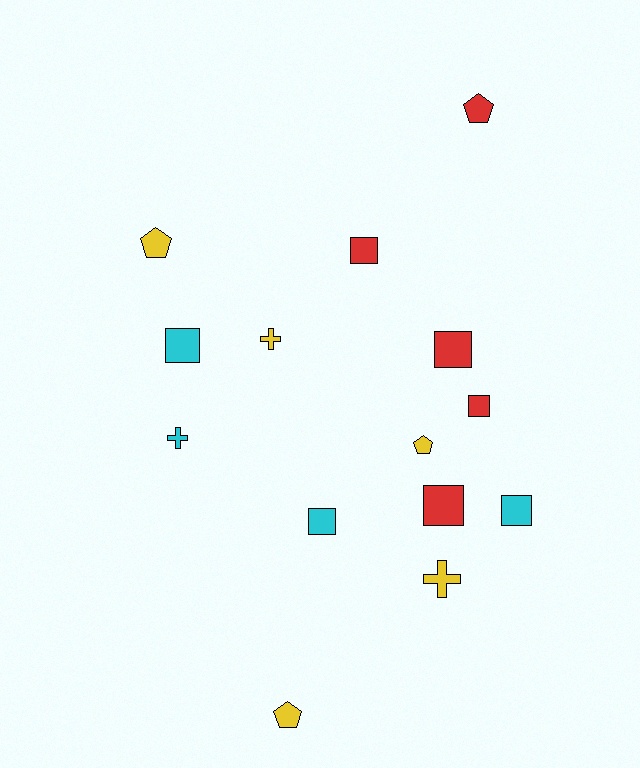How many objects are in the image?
There are 14 objects.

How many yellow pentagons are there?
There are 3 yellow pentagons.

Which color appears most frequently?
Red, with 5 objects.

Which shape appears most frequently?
Square, with 7 objects.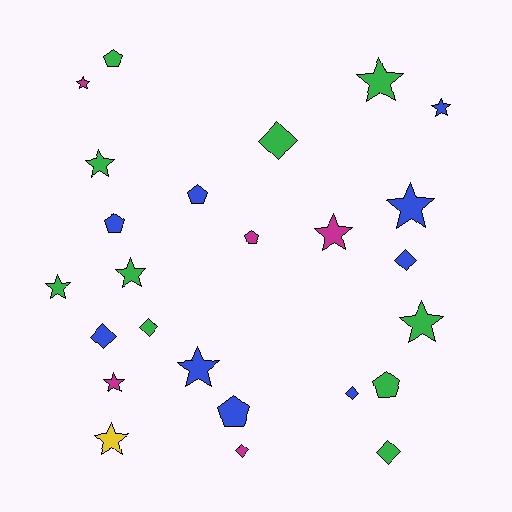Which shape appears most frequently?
Star, with 12 objects.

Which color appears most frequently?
Green, with 10 objects.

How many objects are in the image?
There are 25 objects.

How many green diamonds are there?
There are 3 green diamonds.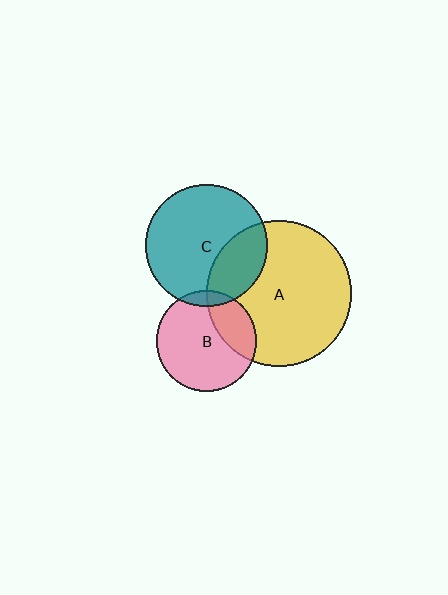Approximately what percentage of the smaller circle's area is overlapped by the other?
Approximately 30%.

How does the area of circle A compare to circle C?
Approximately 1.4 times.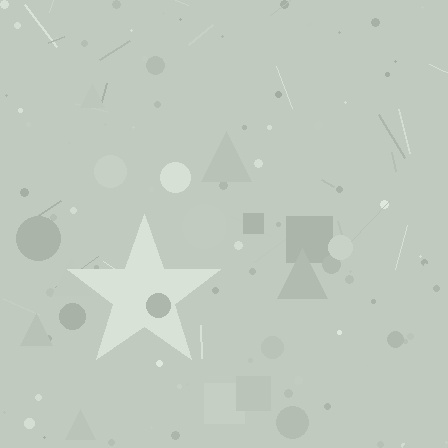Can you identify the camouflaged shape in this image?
The camouflaged shape is a star.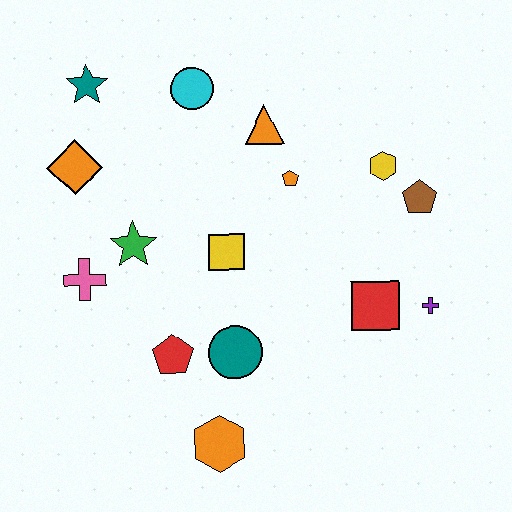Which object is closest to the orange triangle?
The orange pentagon is closest to the orange triangle.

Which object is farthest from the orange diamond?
The purple cross is farthest from the orange diamond.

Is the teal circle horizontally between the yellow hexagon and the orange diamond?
Yes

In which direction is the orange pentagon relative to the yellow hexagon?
The orange pentagon is to the left of the yellow hexagon.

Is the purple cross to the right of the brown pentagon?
Yes